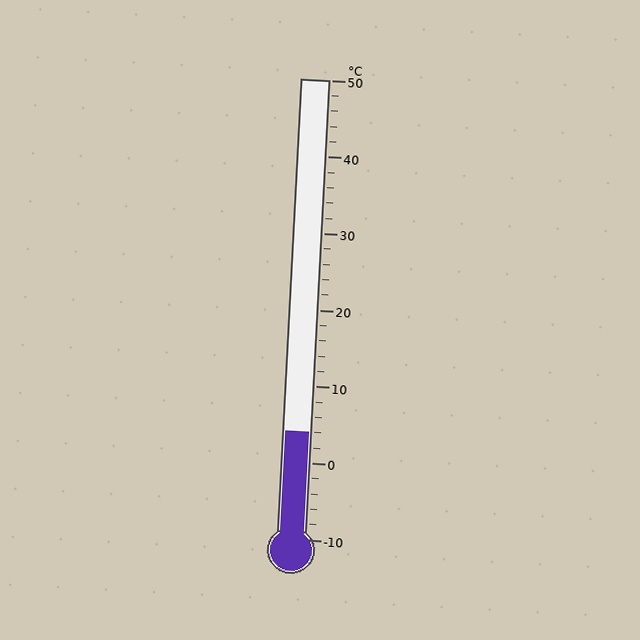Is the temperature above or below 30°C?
The temperature is below 30°C.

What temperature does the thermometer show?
The thermometer shows approximately 4°C.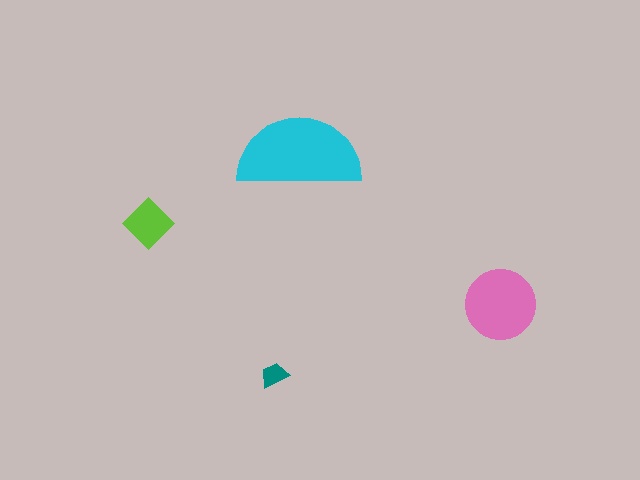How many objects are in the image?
There are 4 objects in the image.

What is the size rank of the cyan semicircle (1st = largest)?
1st.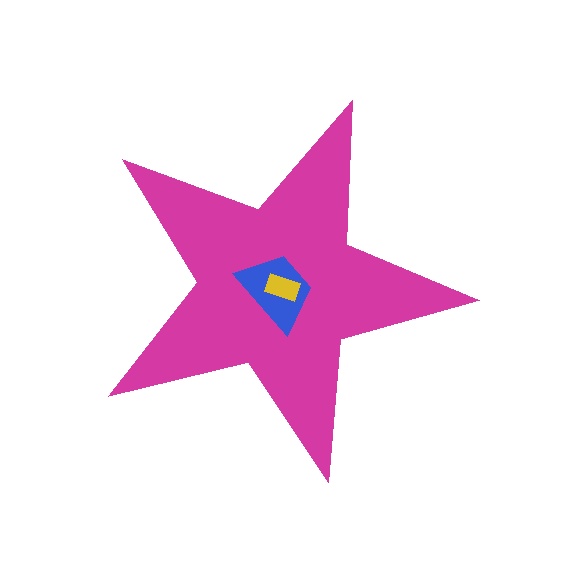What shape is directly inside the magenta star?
The blue trapezoid.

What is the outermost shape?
The magenta star.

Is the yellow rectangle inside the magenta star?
Yes.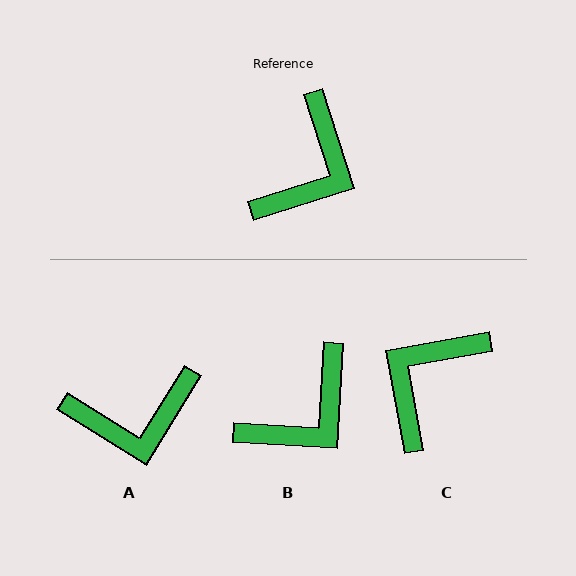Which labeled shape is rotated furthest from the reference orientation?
C, about 173 degrees away.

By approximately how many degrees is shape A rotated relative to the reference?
Approximately 50 degrees clockwise.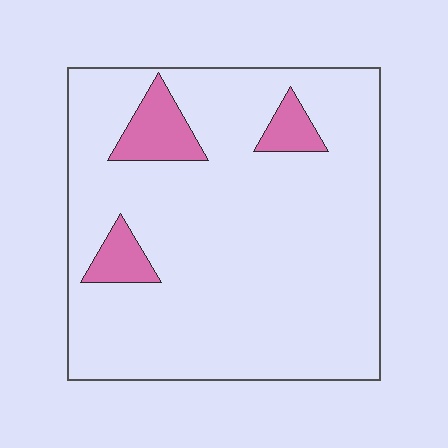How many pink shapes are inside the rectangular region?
3.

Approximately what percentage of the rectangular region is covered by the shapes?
Approximately 10%.